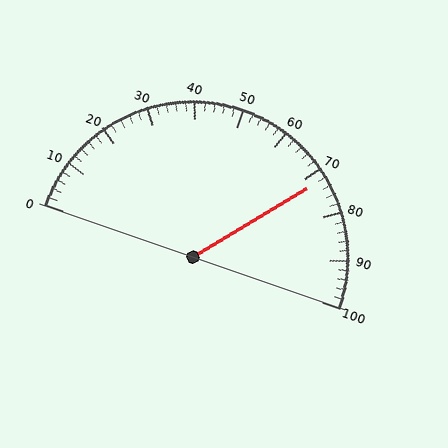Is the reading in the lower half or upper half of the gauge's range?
The reading is in the upper half of the range (0 to 100).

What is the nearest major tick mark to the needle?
The nearest major tick mark is 70.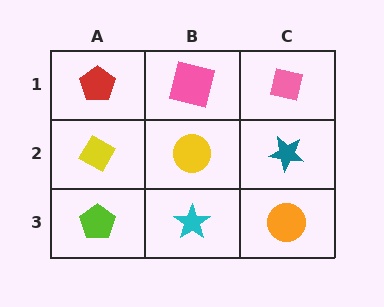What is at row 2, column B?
A yellow circle.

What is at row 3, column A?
A lime pentagon.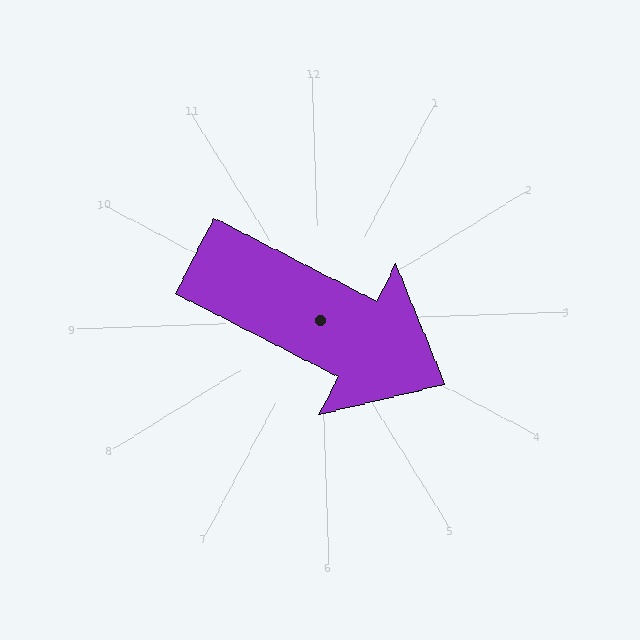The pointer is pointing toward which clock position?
Roughly 4 o'clock.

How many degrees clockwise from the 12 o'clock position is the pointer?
Approximately 119 degrees.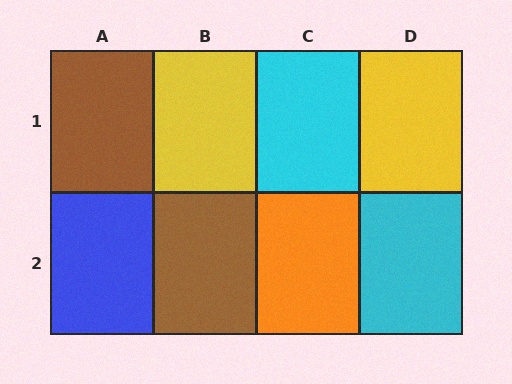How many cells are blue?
1 cell is blue.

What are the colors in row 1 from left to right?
Brown, yellow, cyan, yellow.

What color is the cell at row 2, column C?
Orange.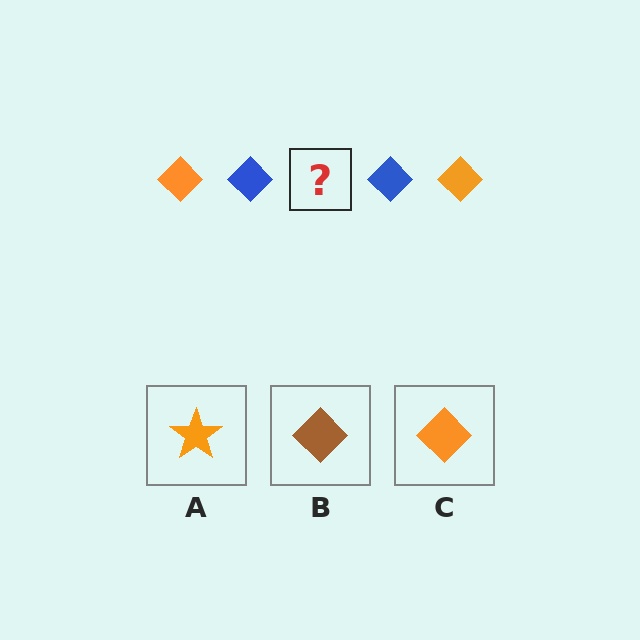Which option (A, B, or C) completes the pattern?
C.